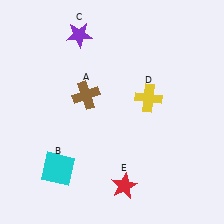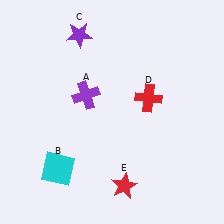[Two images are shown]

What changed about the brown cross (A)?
In Image 1, A is brown. In Image 2, it changed to purple.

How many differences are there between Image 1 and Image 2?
There are 2 differences between the two images.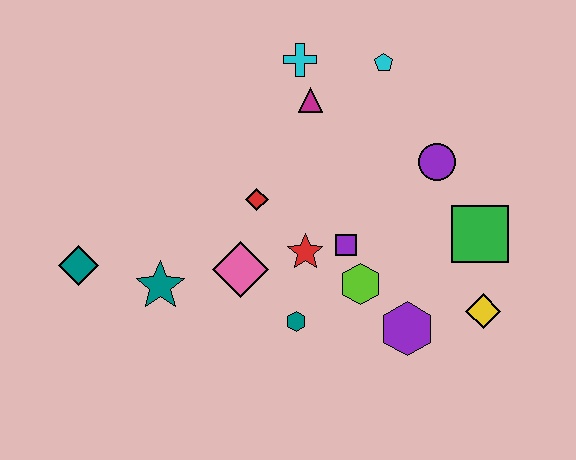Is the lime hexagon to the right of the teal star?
Yes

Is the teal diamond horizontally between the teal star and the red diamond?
No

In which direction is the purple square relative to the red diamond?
The purple square is to the right of the red diamond.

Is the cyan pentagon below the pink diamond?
No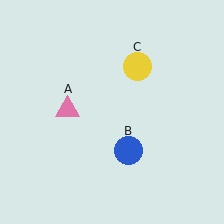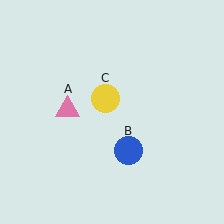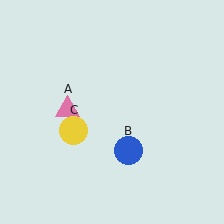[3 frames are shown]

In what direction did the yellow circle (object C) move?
The yellow circle (object C) moved down and to the left.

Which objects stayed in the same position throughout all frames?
Pink triangle (object A) and blue circle (object B) remained stationary.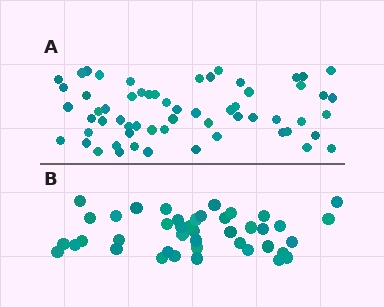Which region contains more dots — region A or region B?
Region A (the top region) has more dots.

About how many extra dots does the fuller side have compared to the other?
Region A has approximately 20 more dots than region B.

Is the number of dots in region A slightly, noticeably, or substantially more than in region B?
Region A has noticeably more, but not dramatically so. The ratio is roughly 1.4 to 1.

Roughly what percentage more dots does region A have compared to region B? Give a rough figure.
About 45% more.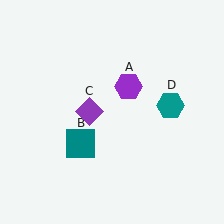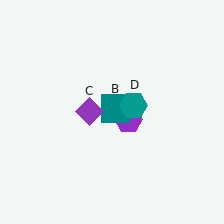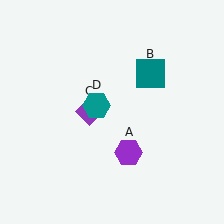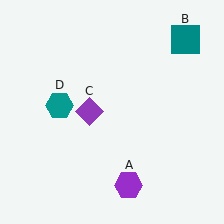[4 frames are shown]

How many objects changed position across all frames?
3 objects changed position: purple hexagon (object A), teal square (object B), teal hexagon (object D).